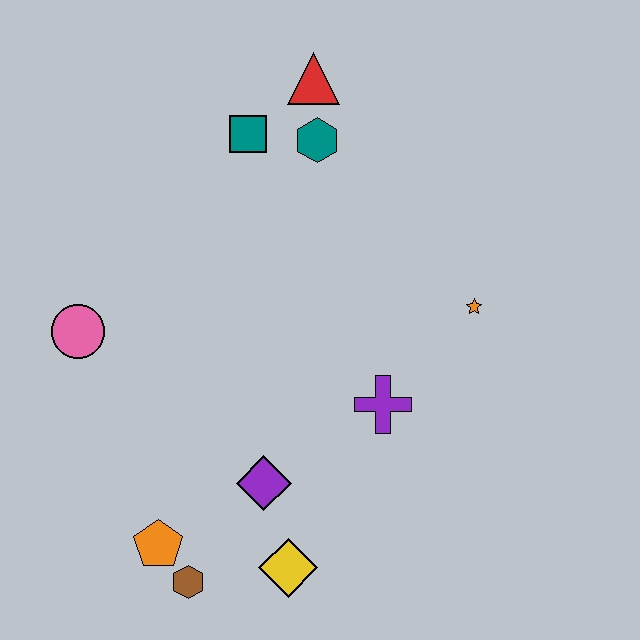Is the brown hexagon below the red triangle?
Yes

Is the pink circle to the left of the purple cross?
Yes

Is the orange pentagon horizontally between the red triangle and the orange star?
No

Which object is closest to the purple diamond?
The yellow diamond is closest to the purple diamond.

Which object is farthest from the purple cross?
The red triangle is farthest from the purple cross.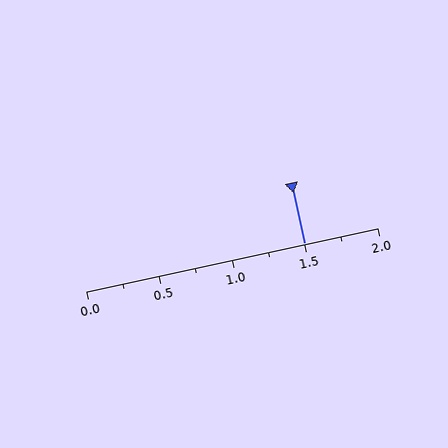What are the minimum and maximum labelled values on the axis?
The axis runs from 0.0 to 2.0.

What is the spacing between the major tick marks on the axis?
The major ticks are spaced 0.5 apart.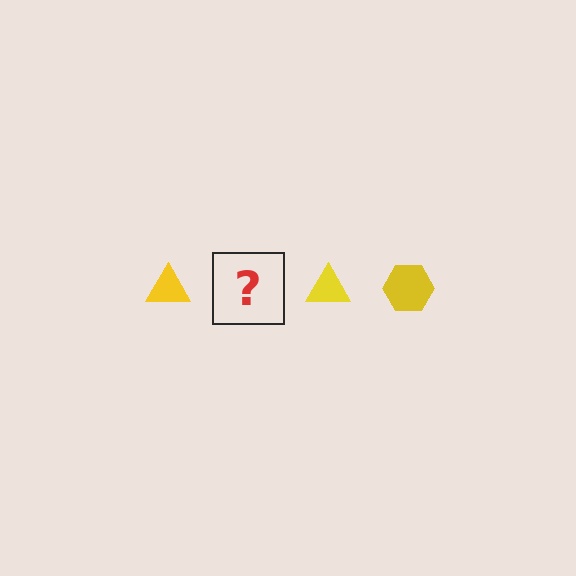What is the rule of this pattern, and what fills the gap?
The rule is that the pattern cycles through triangle, hexagon shapes in yellow. The gap should be filled with a yellow hexagon.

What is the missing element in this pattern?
The missing element is a yellow hexagon.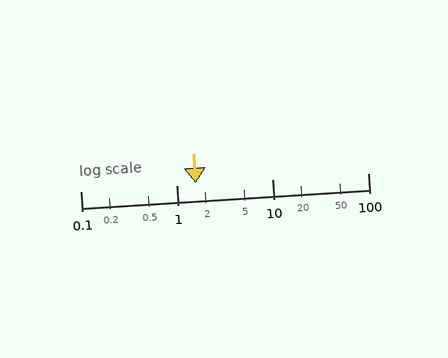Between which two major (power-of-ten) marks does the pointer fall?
The pointer is between 1 and 10.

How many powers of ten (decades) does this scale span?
The scale spans 3 decades, from 0.1 to 100.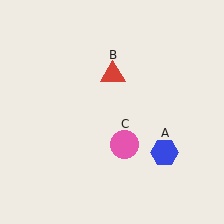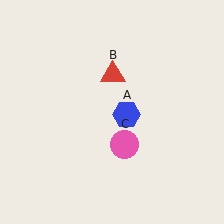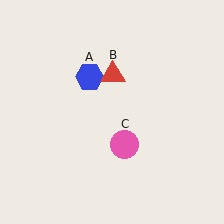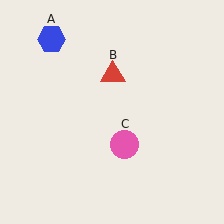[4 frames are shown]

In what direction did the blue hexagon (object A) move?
The blue hexagon (object A) moved up and to the left.